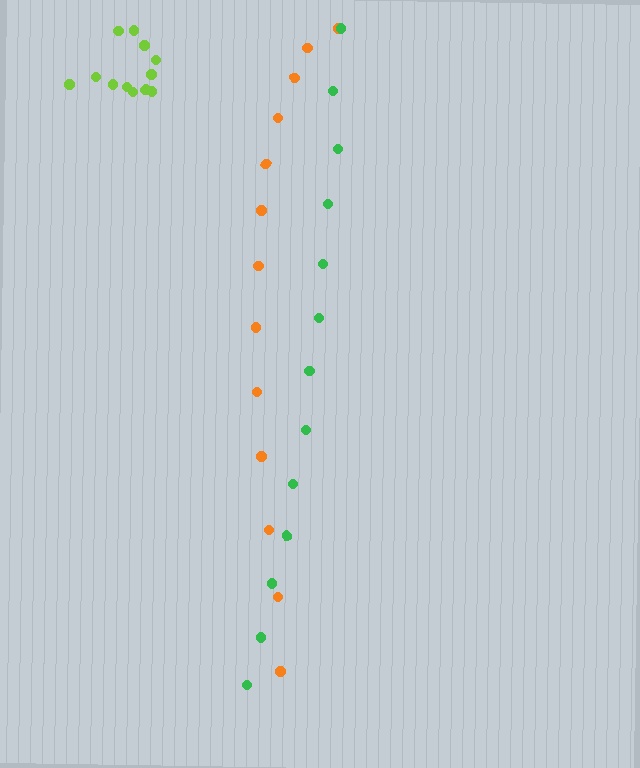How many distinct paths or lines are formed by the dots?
There are 3 distinct paths.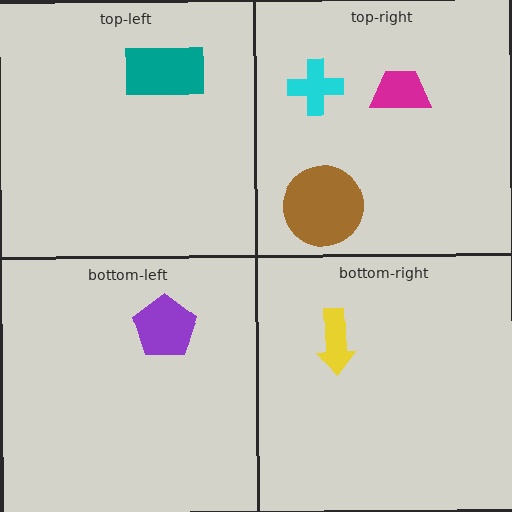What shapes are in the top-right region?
The brown circle, the magenta trapezoid, the cyan cross.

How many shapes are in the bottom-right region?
1.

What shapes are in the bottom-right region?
The yellow arrow.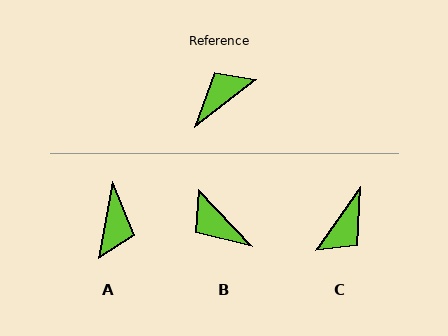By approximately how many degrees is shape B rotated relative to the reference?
Approximately 95 degrees counter-clockwise.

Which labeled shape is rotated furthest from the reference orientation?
C, about 164 degrees away.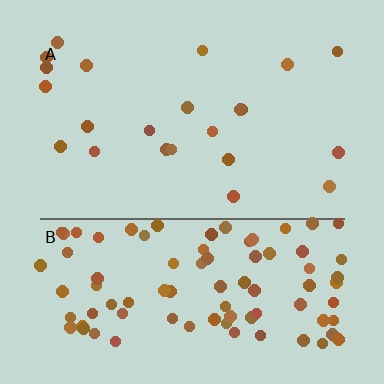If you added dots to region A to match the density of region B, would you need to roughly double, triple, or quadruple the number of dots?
Approximately quadruple.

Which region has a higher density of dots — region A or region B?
B (the bottom).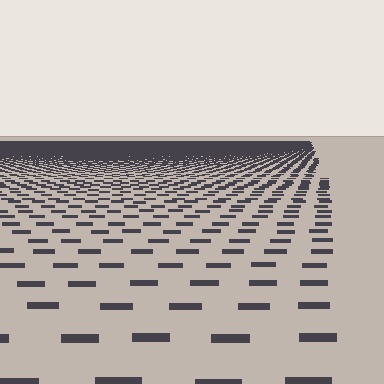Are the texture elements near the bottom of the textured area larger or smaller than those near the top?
Larger. Near the bottom, elements are closer to the viewer and appear at a bigger on-screen size.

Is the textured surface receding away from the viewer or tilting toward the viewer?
The surface is receding away from the viewer. Texture elements get smaller and denser toward the top.